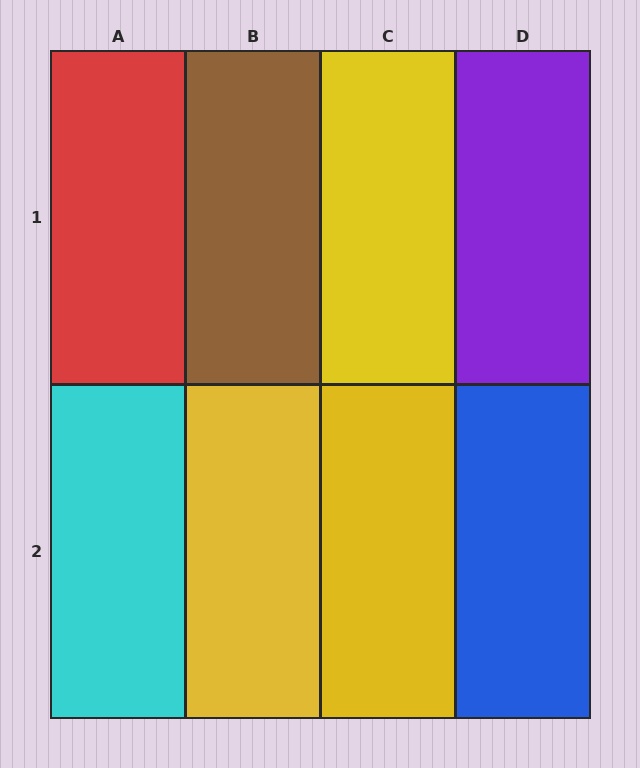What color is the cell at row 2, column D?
Blue.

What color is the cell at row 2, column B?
Yellow.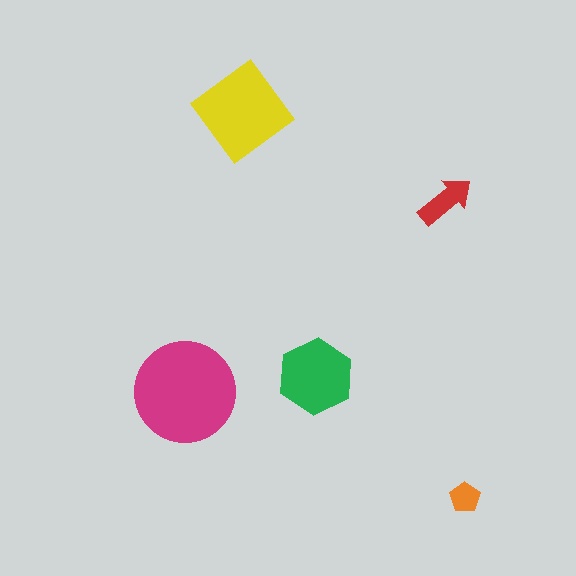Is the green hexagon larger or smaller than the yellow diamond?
Smaller.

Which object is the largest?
The magenta circle.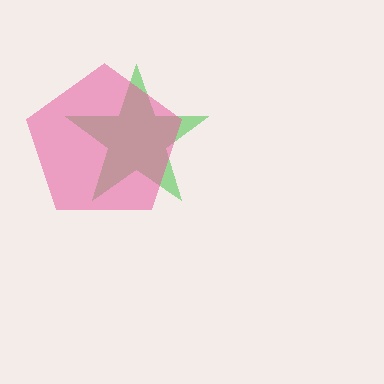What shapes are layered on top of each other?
The layered shapes are: a green star, a pink pentagon.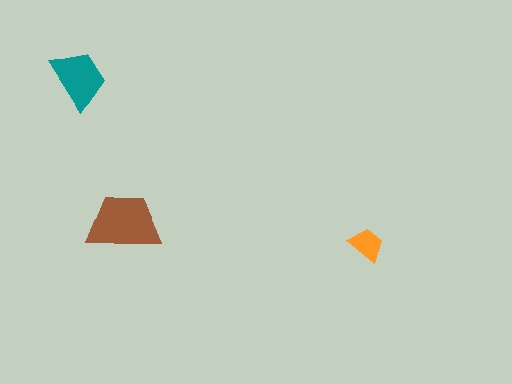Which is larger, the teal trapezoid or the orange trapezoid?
The teal one.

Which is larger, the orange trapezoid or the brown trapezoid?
The brown one.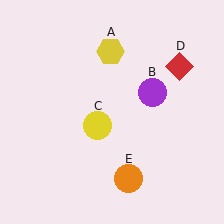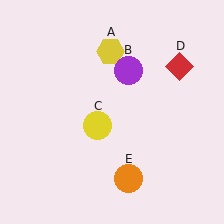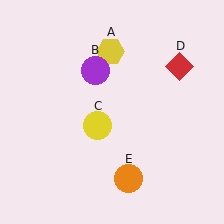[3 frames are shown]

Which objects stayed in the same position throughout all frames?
Yellow hexagon (object A) and yellow circle (object C) and red diamond (object D) and orange circle (object E) remained stationary.